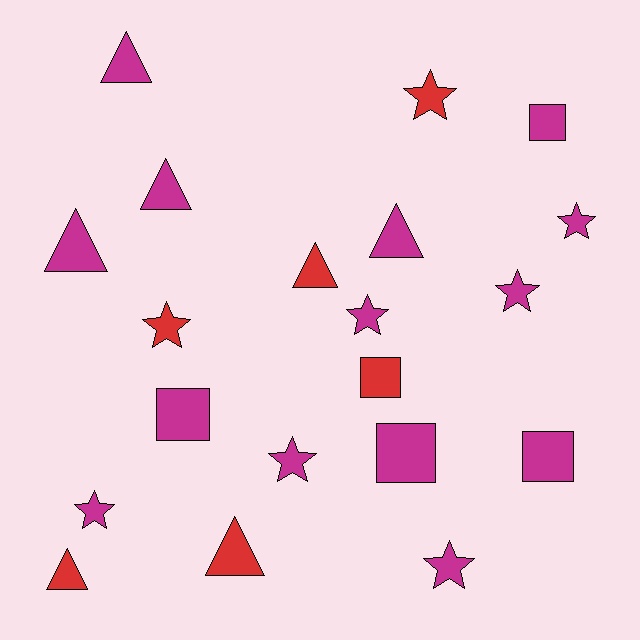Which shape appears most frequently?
Star, with 8 objects.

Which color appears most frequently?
Magenta, with 14 objects.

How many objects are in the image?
There are 20 objects.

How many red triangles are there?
There are 3 red triangles.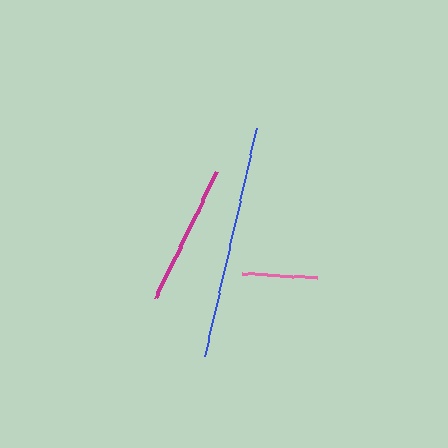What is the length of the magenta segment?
The magenta segment is approximately 141 pixels long.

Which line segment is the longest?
The blue line is the longest at approximately 234 pixels.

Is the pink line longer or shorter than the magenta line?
The magenta line is longer than the pink line.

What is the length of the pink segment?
The pink segment is approximately 74 pixels long.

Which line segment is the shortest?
The pink line is the shortest at approximately 74 pixels.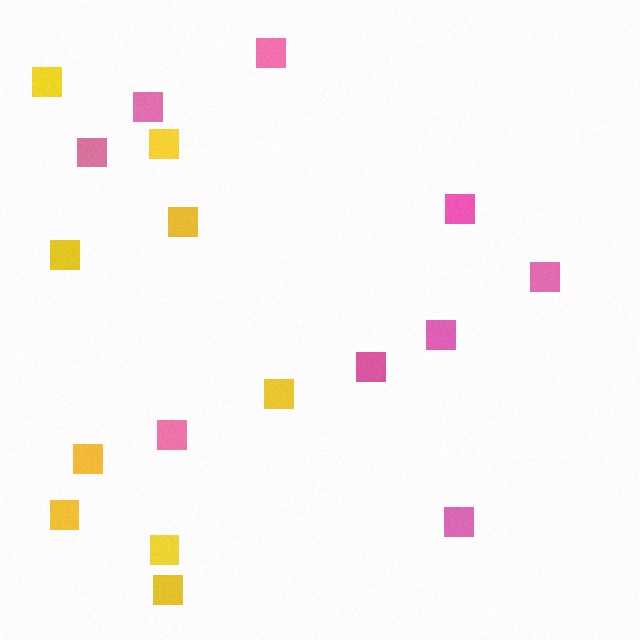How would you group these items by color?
There are 2 groups: one group of pink squares (9) and one group of yellow squares (9).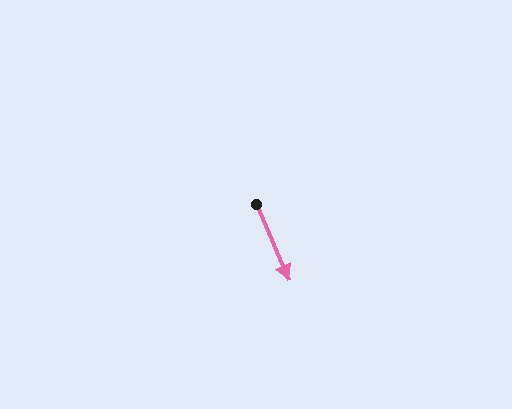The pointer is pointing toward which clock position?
Roughly 5 o'clock.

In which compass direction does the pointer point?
Southeast.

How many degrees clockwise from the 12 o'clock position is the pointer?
Approximately 157 degrees.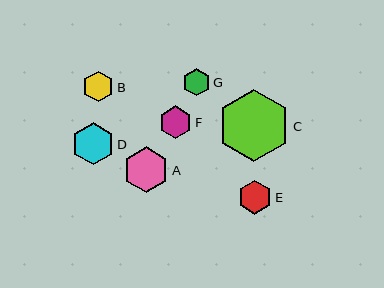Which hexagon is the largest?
Hexagon C is the largest with a size of approximately 73 pixels.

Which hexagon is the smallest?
Hexagon G is the smallest with a size of approximately 27 pixels.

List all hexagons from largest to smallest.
From largest to smallest: C, A, D, E, F, B, G.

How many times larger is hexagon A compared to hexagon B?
Hexagon A is approximately 1.5 times the size of hexagon B.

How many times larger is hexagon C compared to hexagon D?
Hexagon C is approximately 1.7 times the size of hexagon D.